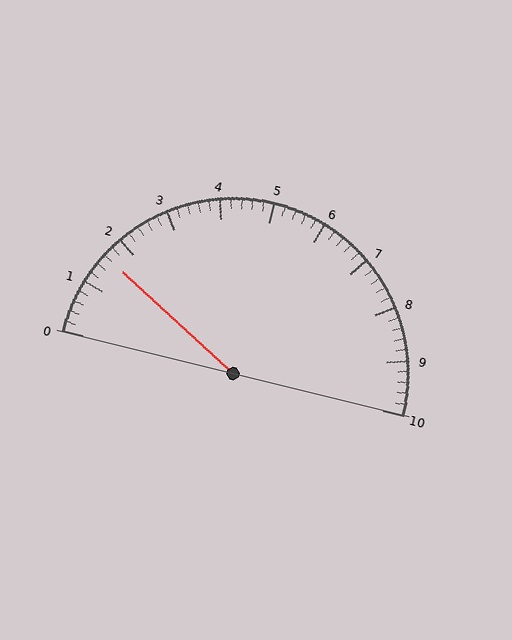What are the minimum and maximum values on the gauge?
The gauge ranges from 0 to 10.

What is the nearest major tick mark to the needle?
The nearest major tick mark is 2.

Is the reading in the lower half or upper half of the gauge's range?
The reading is in the lower half of the range (0 to 10).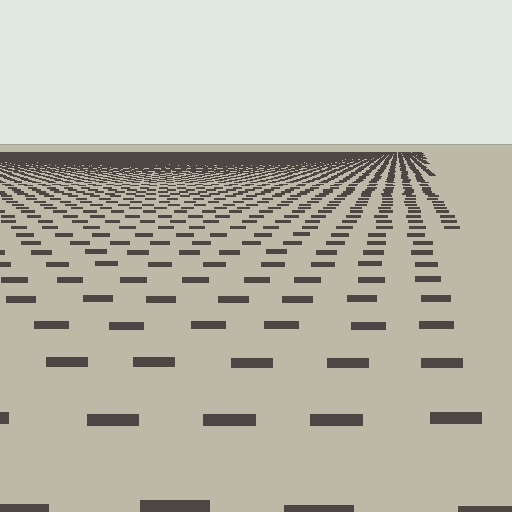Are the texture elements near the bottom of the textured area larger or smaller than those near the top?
Larger. Near the bottom, elements are closer to the viewer and appear at a bigger on-screen size.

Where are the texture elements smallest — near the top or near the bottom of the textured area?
Near the top.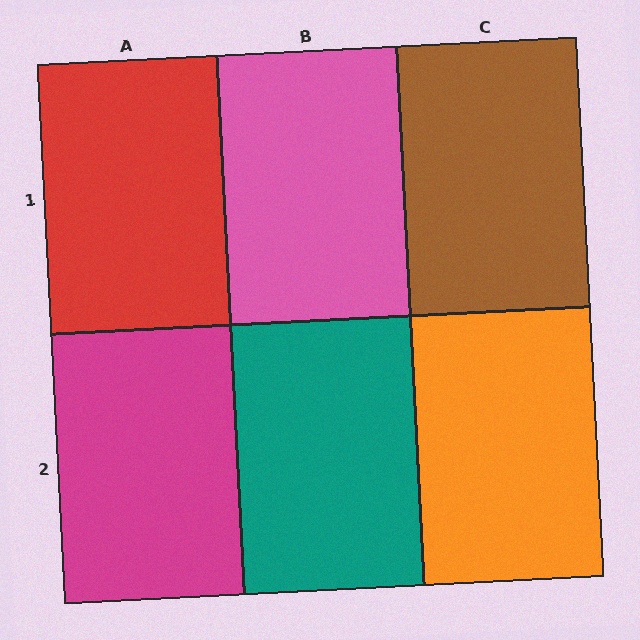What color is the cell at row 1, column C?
Brown.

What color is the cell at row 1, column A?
Red.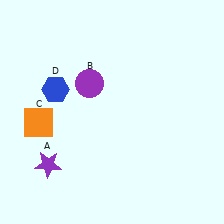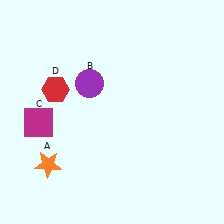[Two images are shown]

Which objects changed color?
A changed from purple to orange. C changed from orange to magenta. D changed from blue to red.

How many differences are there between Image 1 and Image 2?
There are 3 differences between the two images.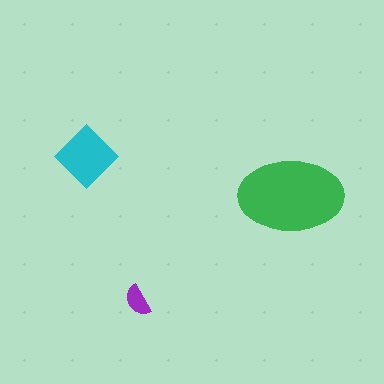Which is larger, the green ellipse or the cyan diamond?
The green ellipse.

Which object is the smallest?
The purple semicircle.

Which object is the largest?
The green ellipse.